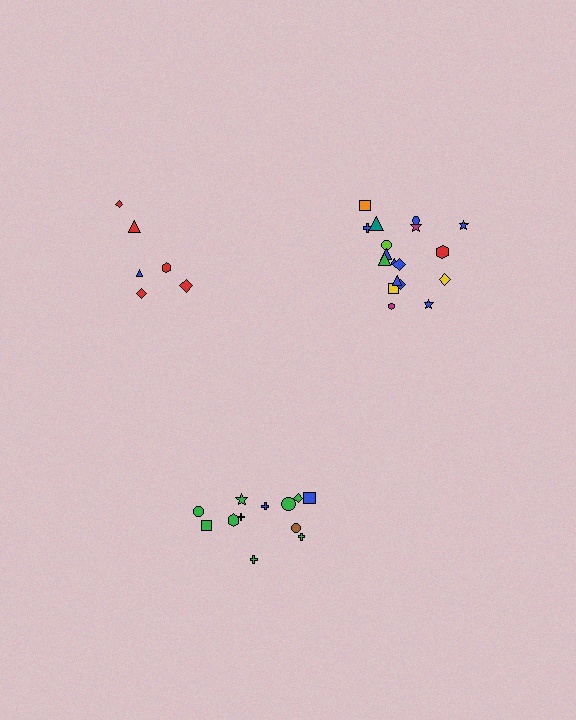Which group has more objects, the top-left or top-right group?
The top-right group.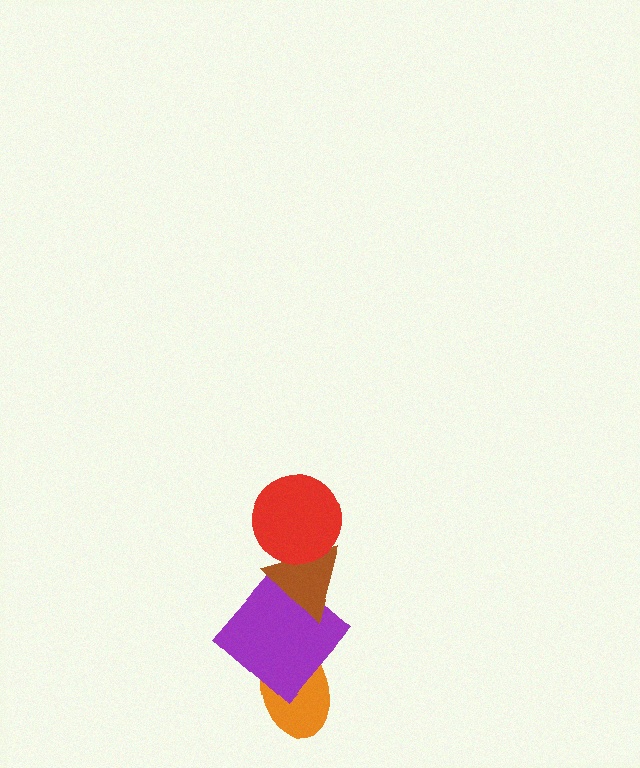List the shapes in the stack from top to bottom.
From top to bottom: the red circle, the brown triangle, the purple diamond, the orange ellipse.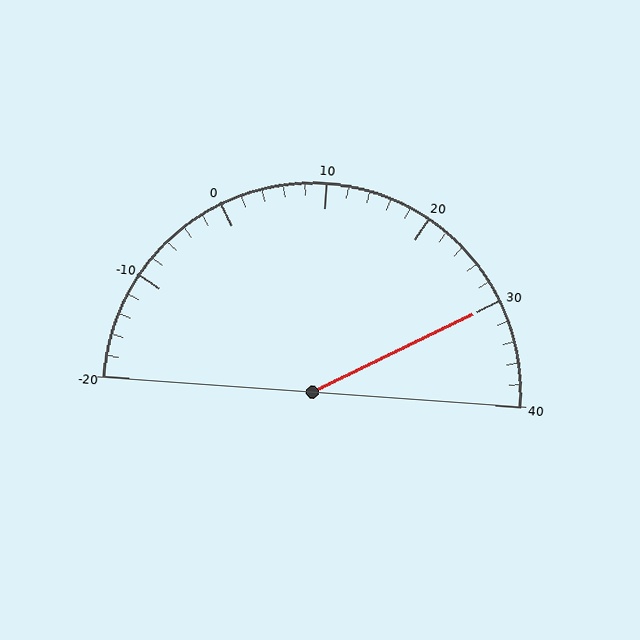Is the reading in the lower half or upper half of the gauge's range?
The reading is in the upper half of the range (-20 to 40).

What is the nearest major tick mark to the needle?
The nearest major tick mark is 30.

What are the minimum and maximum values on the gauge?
The gauge ranges from -20 to 40.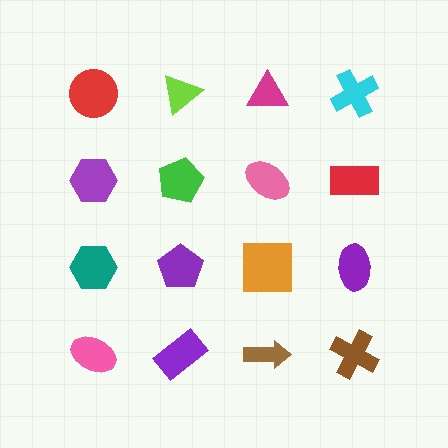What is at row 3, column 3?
An orange square.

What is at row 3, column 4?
A purple ellipse.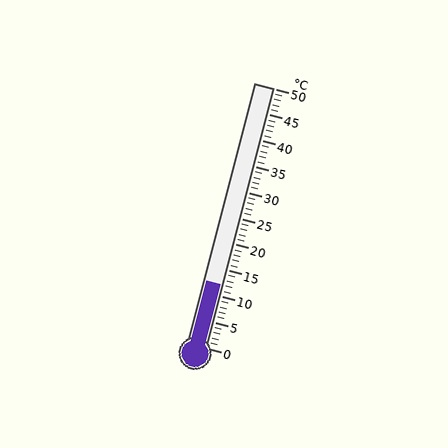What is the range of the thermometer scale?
The thermometer scale ranges from 0°C to 50°C.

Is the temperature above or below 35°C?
The temperature is below 35°C.